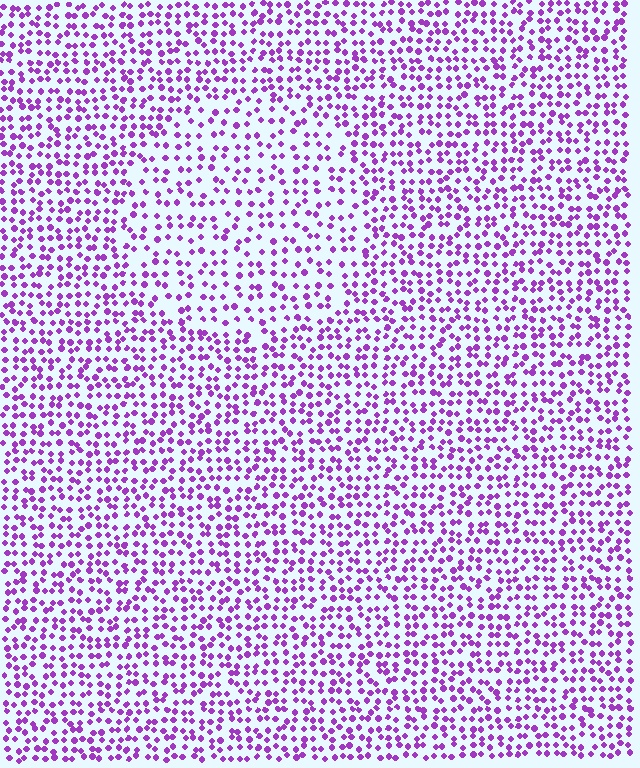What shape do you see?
I see a circle.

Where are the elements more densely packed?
The elements are more densely packed outside the circle boundary.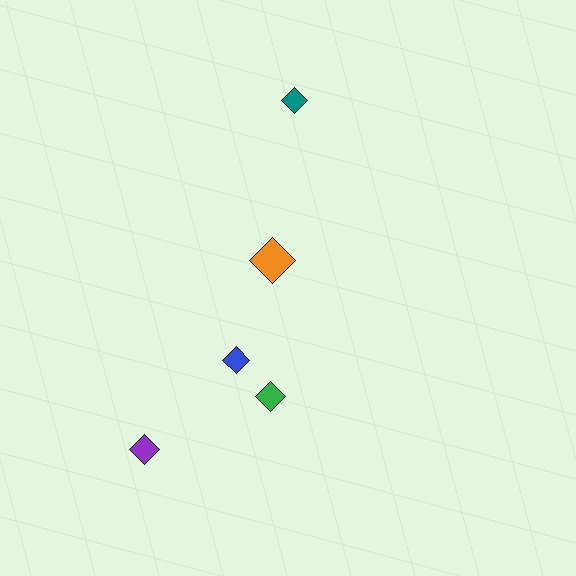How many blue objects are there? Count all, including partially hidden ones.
There is 1 blue object.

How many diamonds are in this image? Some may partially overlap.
There are 5 diamonds.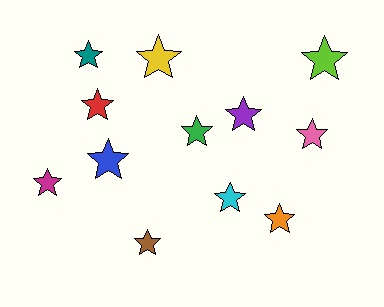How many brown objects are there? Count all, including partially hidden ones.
There is 1 brown object.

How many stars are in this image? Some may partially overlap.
There are 12 stars.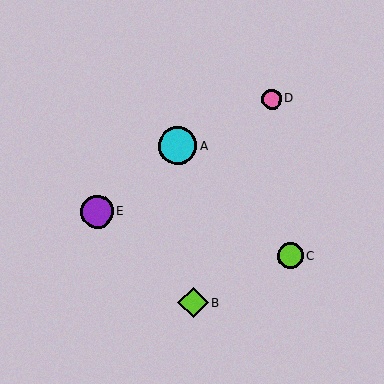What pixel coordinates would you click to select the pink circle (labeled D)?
Click at (272, 99) to select the pink circle D.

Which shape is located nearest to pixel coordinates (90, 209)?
The purple circle (labeled E) at (97, 211) is nearest to that location.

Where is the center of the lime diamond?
The center of the lime diamond is at (193, 303).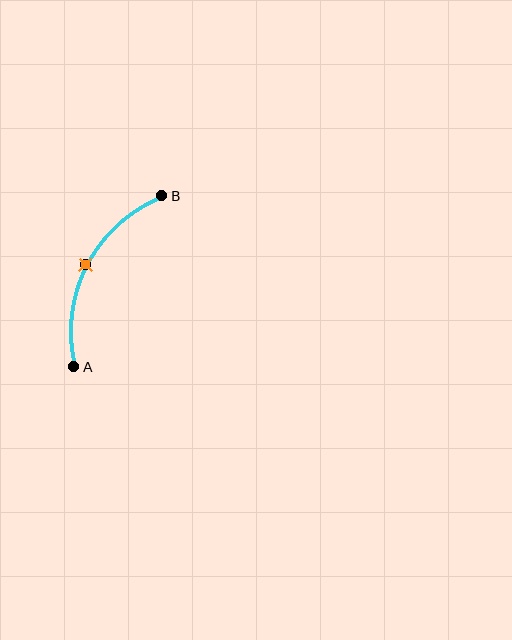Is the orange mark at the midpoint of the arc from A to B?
Yes. The orange mark lies on the arc at equal arc-length from both A and B — it is the arc midpoint.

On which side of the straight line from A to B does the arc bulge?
The arc bulges to the left of the straight line connecting A and B.